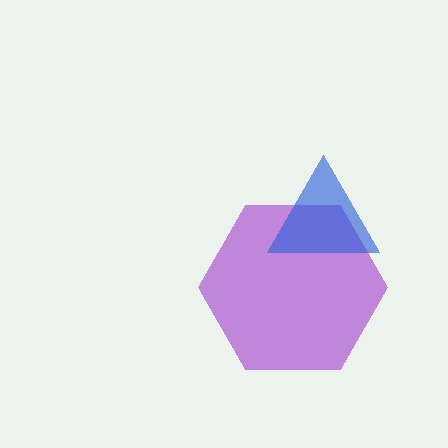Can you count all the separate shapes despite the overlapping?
Yes, there are 2 separate shapes.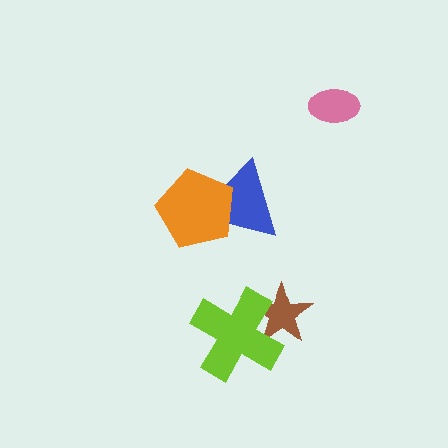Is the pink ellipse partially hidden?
No, no other shape covers it.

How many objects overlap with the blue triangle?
1 object overlaps with the blue triangle.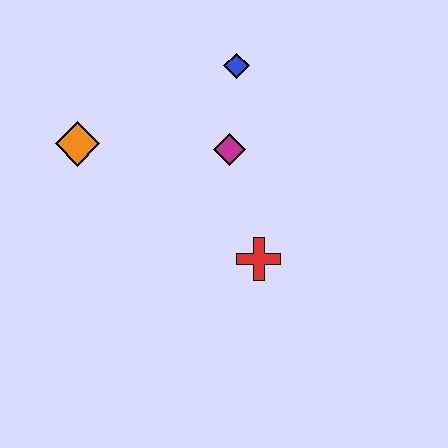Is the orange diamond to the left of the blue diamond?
Yes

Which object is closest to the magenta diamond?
The blue diamond is closest to the magenta diamond.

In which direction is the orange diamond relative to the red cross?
The orange diamond is to the left of the red cross.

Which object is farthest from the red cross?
The orange diamond is farthest from the red cross.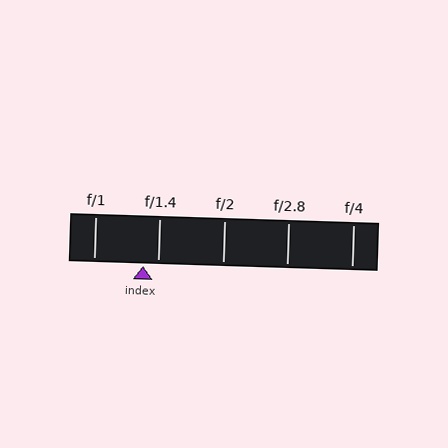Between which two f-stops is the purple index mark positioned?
The index mark is between f/1 and f/1.4.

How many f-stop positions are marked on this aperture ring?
There are 5 f-stop positions marked.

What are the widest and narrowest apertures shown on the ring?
The widest aperture shown is f/1 and the narrowest is f/4.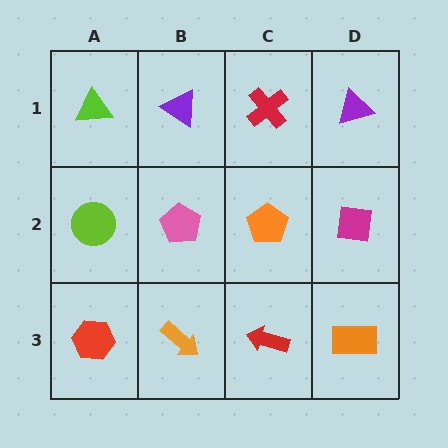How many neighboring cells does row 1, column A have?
2.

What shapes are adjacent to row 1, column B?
A pink pentagon (row 2, column B), a lime triangle (row 1, column A), a red cross (row 1, column C).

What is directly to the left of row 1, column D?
A red cross.